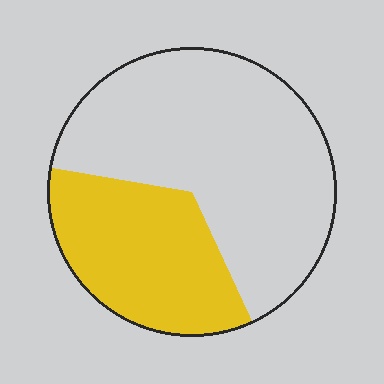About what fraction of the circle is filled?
About one third (1/3).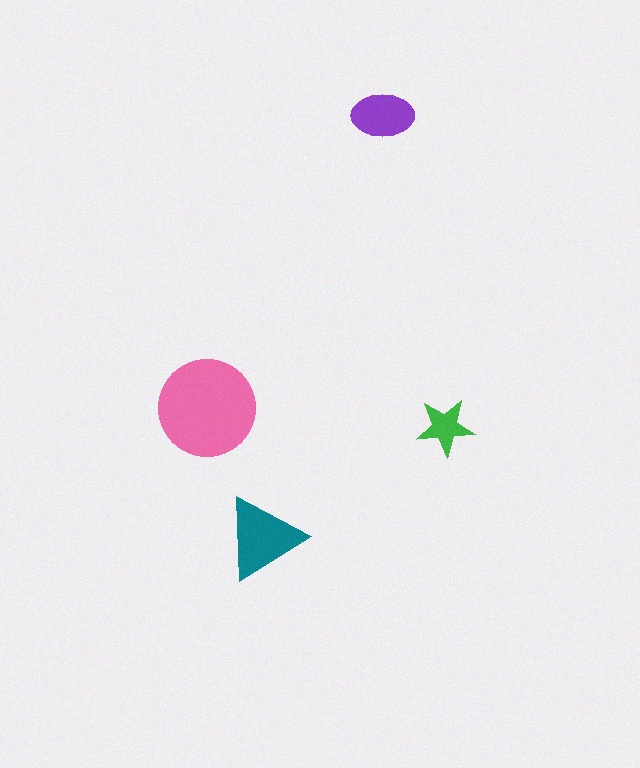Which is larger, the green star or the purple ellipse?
The purple ellipse.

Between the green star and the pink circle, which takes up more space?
The pink circle.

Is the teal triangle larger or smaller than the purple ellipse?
Larger.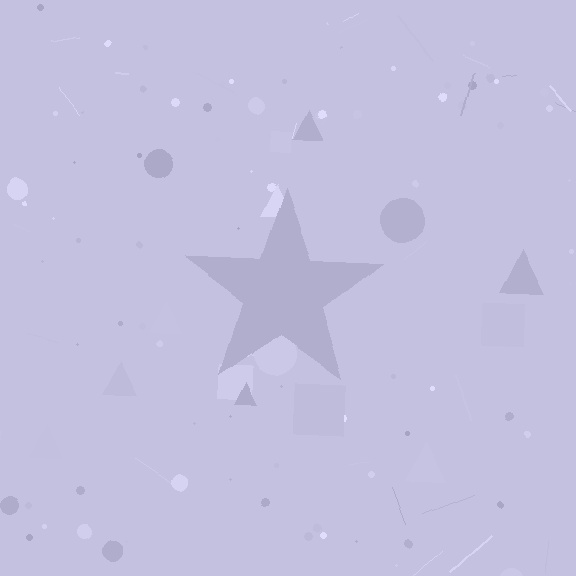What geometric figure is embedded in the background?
A star is embedded in the background.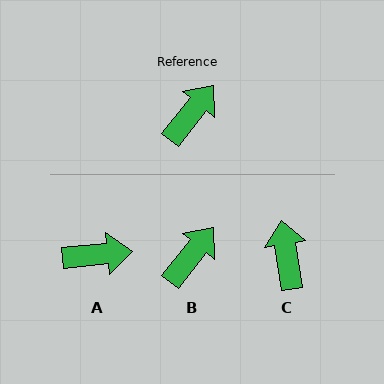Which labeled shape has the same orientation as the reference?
B.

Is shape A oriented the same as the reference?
No, it is off by about 46 degrees.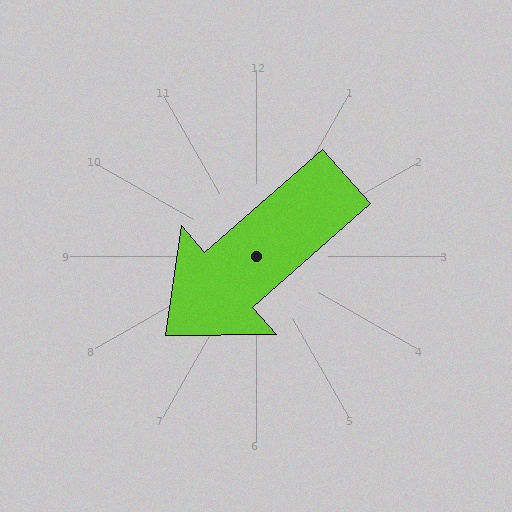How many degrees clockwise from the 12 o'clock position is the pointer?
Approximately 229 degrees.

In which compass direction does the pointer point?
Southwest.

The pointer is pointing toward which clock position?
Roughly 8 o'clock.